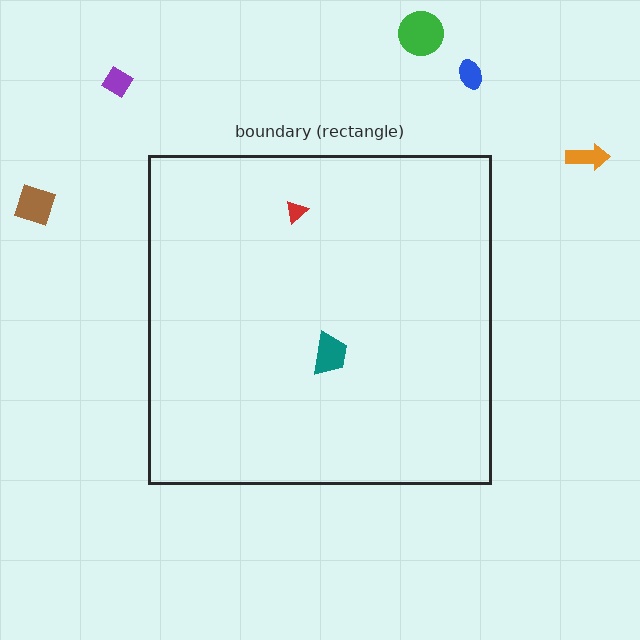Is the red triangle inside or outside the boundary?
Inside.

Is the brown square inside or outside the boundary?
Outside.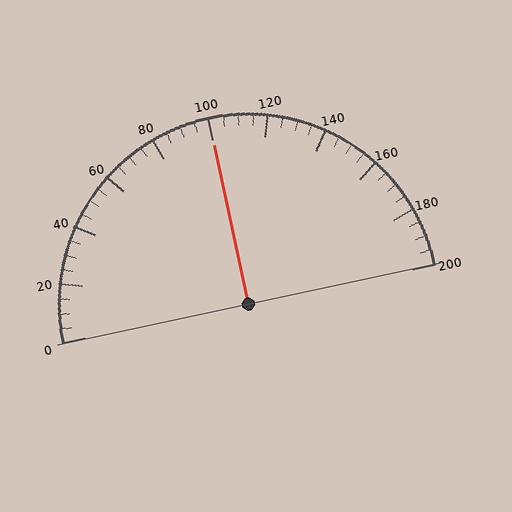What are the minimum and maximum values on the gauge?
The gauge ranges from 0 to 200.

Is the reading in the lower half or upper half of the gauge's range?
The reading is in the upper half of the range (0 to 200).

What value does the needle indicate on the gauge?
The needle indicates approximately 100.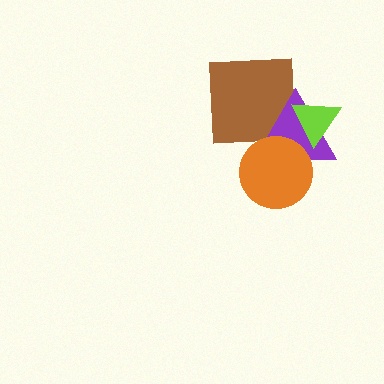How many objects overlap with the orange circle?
1 object overlaps with the orange circle.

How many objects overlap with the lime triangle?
1 object overlaps with the lime triangle.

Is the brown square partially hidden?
Yes, it is partially covered by another shape.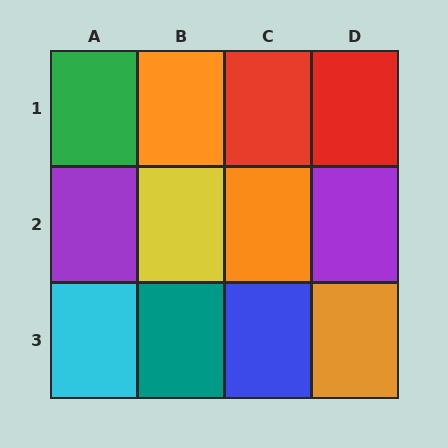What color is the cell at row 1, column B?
Orange.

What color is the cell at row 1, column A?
Green.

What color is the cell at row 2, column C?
Orange.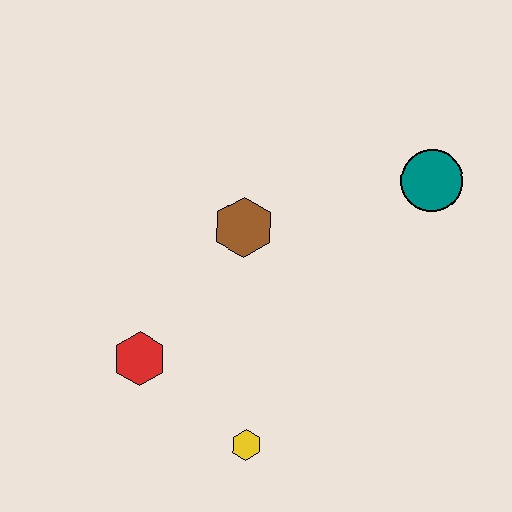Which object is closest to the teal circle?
The brown hexagon is closest to the teal circle.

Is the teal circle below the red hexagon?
No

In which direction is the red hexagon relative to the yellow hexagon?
The red hexagon is to the left of the yellow hexagon.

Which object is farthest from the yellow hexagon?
The teal circle is farthest from the yellow hexagon.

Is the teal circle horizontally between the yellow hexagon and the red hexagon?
No